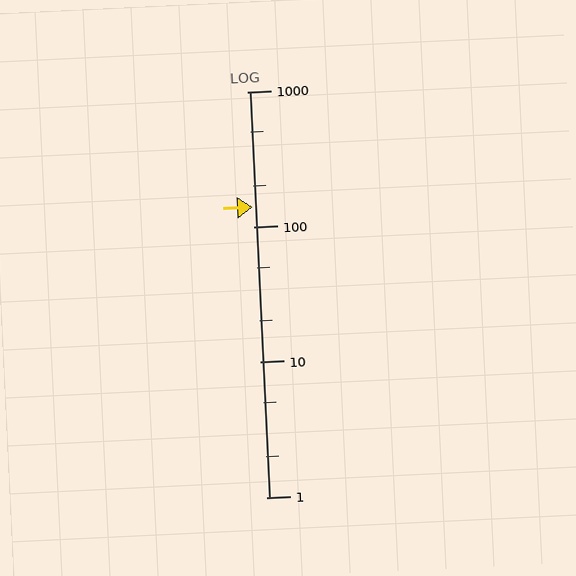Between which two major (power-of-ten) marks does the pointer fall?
The pointer is between 100 and 1000.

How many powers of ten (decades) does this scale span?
The scale spans 3 decades, from 1 to 1000.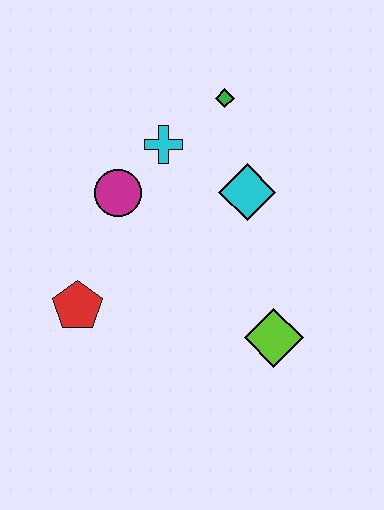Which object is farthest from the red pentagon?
The green diamond is farthest from the red pentagon.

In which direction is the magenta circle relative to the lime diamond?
The magenta circle is to the left of the lime diamond.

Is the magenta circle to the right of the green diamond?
No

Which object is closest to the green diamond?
The cyan cross is closest to the green diamond.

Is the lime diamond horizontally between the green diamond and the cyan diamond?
No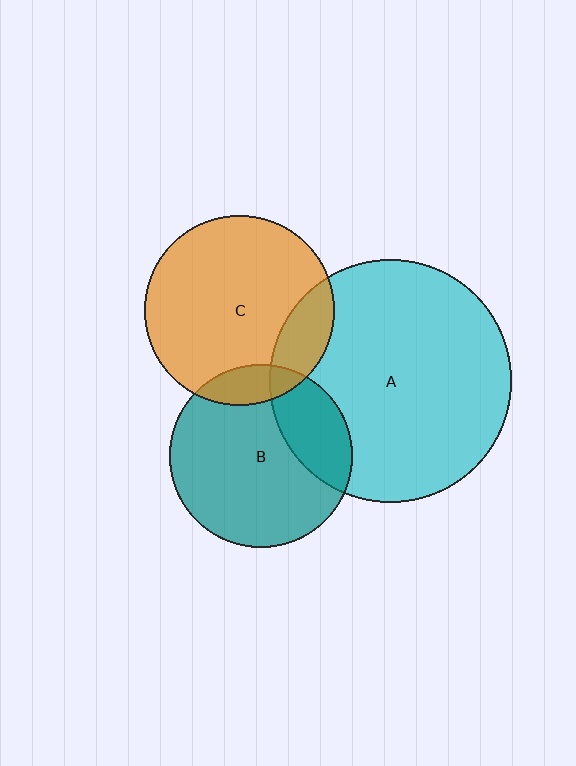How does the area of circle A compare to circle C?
Approximately 1.6 times.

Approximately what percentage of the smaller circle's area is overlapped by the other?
Approximately 15%.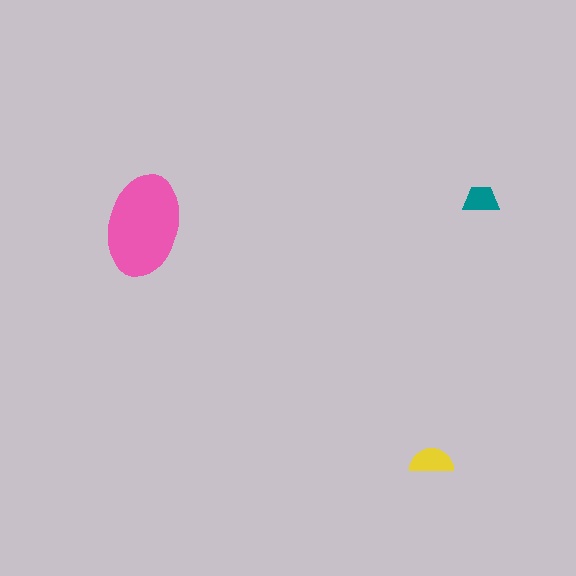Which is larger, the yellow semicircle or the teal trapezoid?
The yellow semicircle.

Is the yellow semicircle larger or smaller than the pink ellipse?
Smaller.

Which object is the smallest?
The teal trapezoid.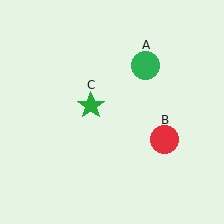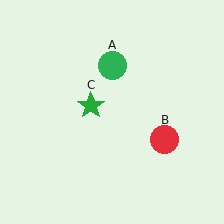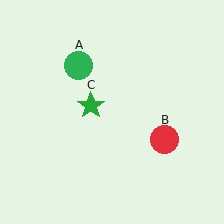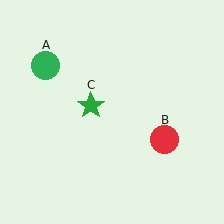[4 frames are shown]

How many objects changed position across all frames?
1 object changed position: green circle (object A).